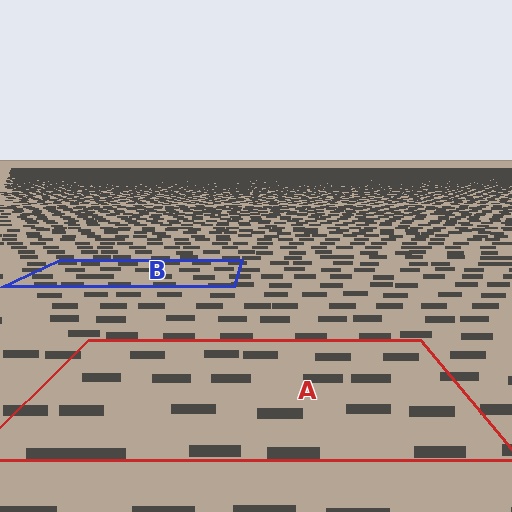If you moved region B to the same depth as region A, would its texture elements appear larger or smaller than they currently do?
They would appear larger. At a closer depth, the same texture elements are projected at a bigger on-screen size.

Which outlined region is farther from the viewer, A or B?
Region B is farther from the viewer — the texture elements inside it appear smaller and more densely packed.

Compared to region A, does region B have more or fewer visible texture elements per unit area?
Region B has more texture elements per unit area — they are packed more densely because it is farther away.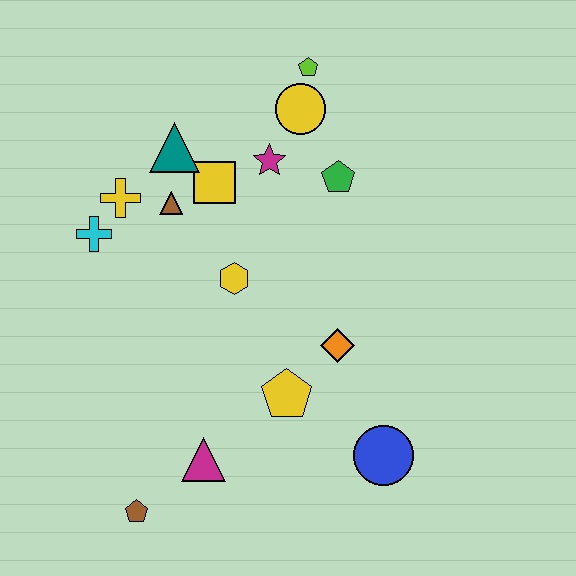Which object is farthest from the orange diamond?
The lime pentagon is farthest from the orange diamond.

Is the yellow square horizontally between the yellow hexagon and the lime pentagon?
No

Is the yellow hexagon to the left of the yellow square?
No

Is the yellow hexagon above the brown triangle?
No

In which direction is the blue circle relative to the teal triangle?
The blue circle is below the teal triangle.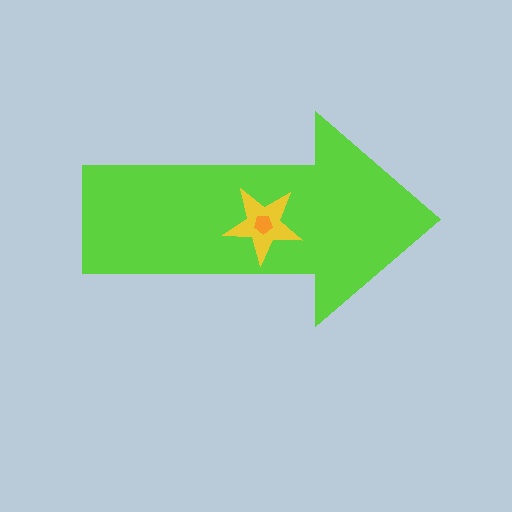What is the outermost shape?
The lime arrow.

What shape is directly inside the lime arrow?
The yellow star.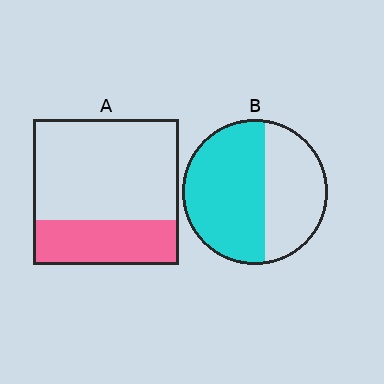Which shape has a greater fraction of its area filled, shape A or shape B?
Shape B.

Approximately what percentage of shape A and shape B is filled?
A is approximately 30% and B is approximately 60%.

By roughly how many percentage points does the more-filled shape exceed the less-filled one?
By roughly 30 percentage points (B over A).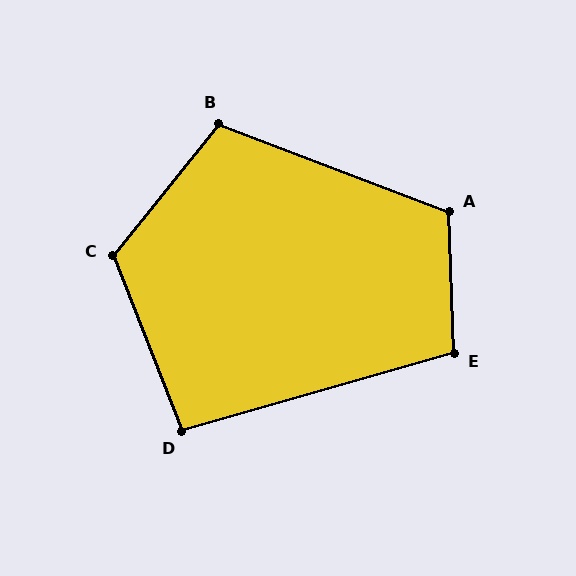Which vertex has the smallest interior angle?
D, at approximately 96 degrees.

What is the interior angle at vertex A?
Approximately 113 degrees (obtuse).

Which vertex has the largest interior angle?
C, at approximately 120 degrees.